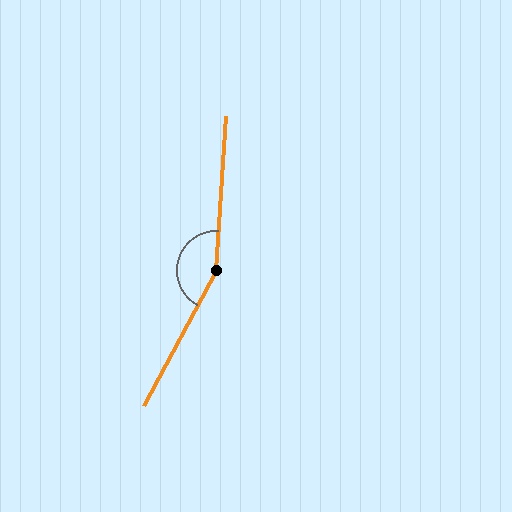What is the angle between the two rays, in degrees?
Approximately 156 degrees.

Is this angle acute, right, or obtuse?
It is obtuse.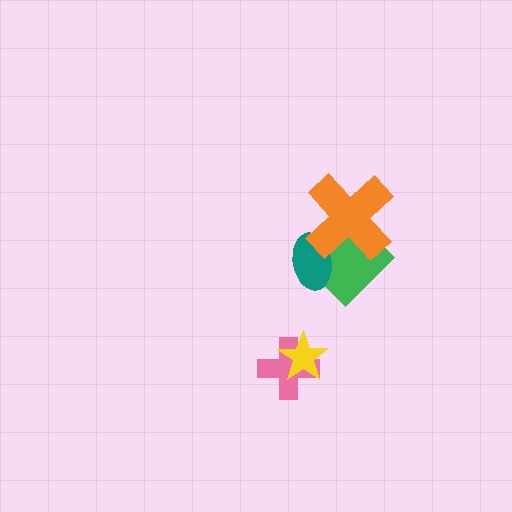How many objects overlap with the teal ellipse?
2 objects overlap with the teal ellipse.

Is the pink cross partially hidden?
Yes, it is partially covered by another shape.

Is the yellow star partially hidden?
No, no other shape covers it.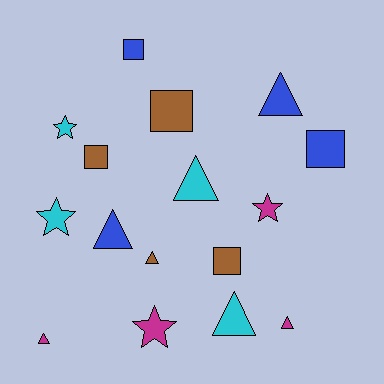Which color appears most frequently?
Magenta, with 4 objects.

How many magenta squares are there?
There are no magenta squares.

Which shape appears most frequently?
Triangle, with 7 objects.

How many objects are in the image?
There are 16 objects.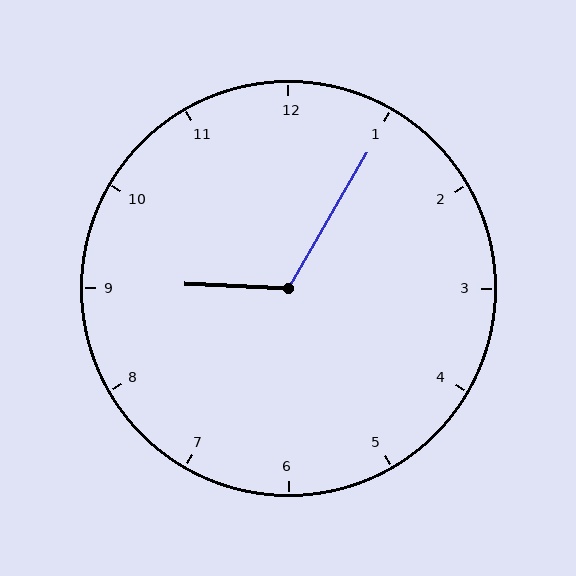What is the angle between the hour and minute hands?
Approximately 118 degrees.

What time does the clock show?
9:05.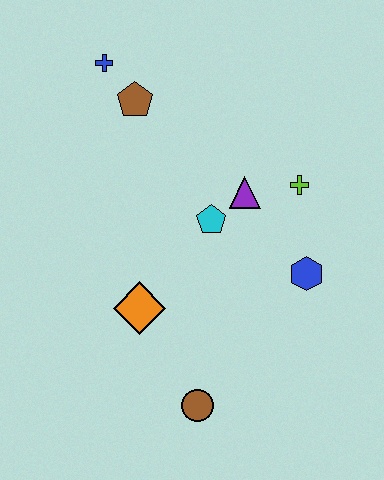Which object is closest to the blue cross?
The brown pentagon is closest to the blue cross.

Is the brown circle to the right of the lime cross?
No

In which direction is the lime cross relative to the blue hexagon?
The lime cross is above the blue hexagon.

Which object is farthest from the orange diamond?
The blue cross is farthest from the orange diamond.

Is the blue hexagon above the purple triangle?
No